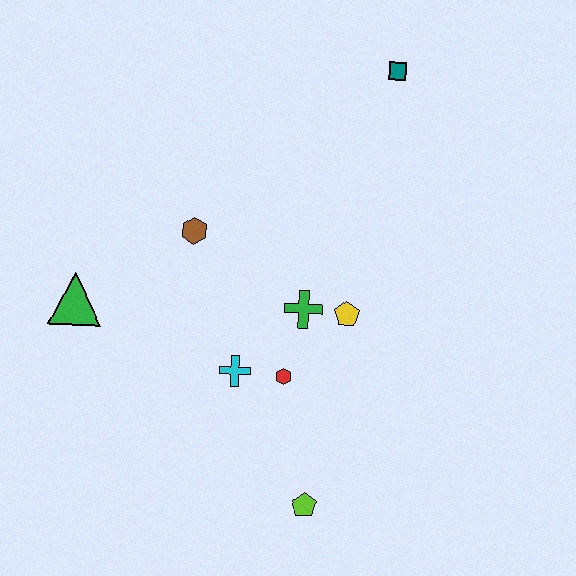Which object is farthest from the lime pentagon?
The teal square is farthest from the lime pentagon.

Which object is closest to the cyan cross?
The red hexagon is closest to the cyan cross.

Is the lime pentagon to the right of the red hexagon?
Yes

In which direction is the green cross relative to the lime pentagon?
The green cross is above the lime pentagon.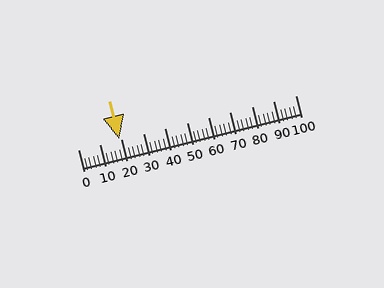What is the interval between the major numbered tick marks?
The major tick marks are spaced 10 units apart.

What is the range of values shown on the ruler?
The ruler shows values from 0 to 100.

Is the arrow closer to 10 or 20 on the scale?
The arrow is closer to 20.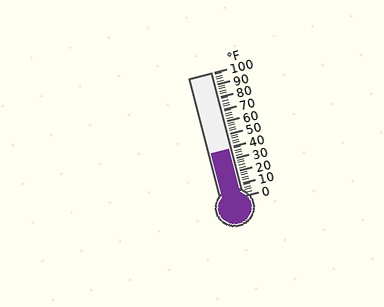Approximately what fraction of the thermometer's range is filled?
The thermometer is filled to approximately 40% of its range.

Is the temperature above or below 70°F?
The temperature is below 70°F.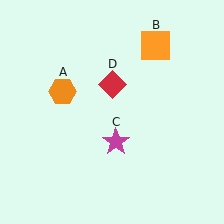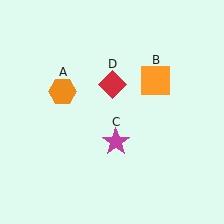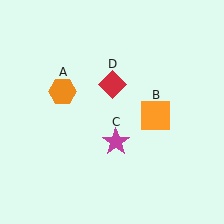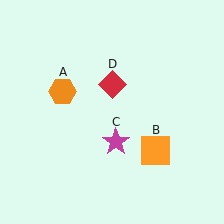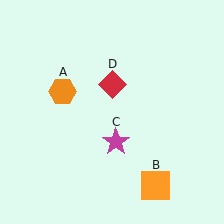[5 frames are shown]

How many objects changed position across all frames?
1 object changed position: orange square (object B).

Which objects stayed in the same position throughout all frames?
Orange hexagon (object A) and magenta star (object C) and red diamond (object D) remained stationary.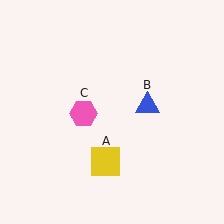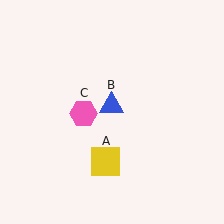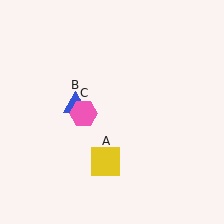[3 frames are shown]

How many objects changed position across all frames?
1 object changed position: blue triangle (object B).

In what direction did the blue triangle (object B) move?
The blue triangle (object B) moved left.